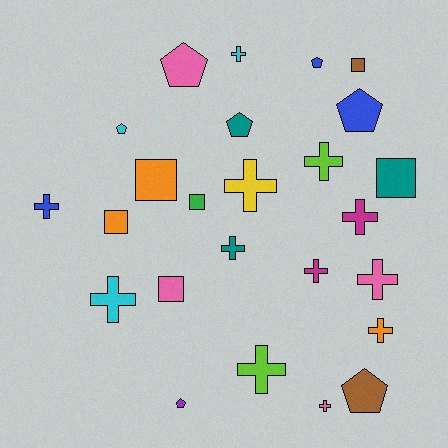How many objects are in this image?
There are 25 objects.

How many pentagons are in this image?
There are 7 pentagons.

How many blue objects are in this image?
There are 3 blue objects.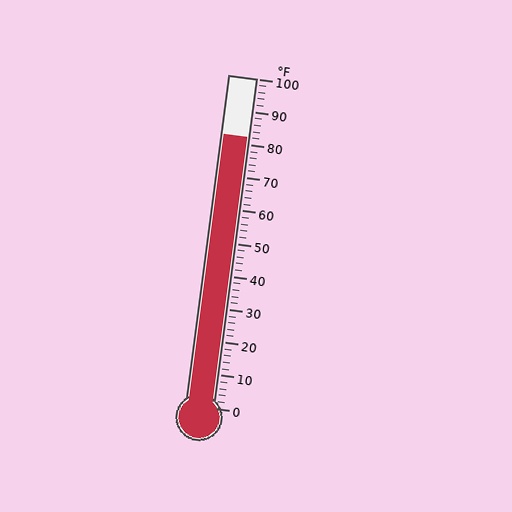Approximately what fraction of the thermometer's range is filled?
The thermometer is filled to approximately 80% of its range.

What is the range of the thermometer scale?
The thermometer scale ranges from 0°F to 100°F.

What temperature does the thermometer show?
The thermometer shows approximately 82°F.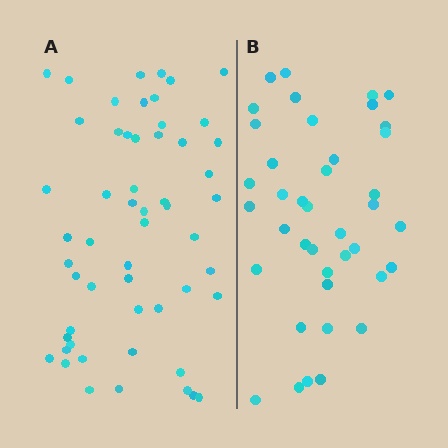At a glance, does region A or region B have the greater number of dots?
Region A (the left region) has more dots.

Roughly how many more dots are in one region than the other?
Region A has approximately 15 more dots than region B.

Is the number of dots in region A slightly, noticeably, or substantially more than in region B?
Region A has noticeably more, but not dramatically so. The ratio is roughly 1.4 to 1.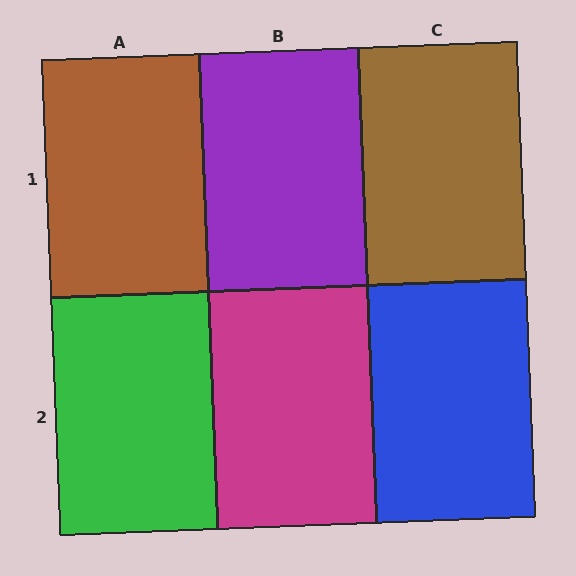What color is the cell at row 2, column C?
Blue.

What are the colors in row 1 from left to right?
Brown, purple, brown.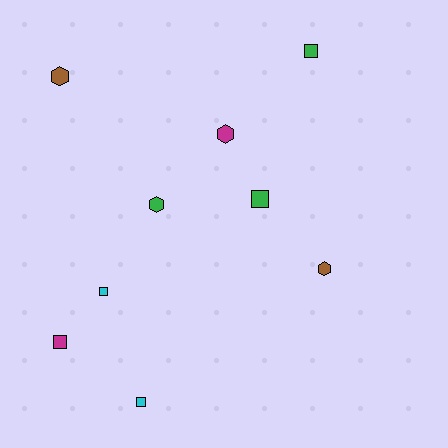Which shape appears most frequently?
Square, with 5 objects.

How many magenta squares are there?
There is 1 magenta square.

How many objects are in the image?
There are 9 objects.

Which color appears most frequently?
Green, with 3 objects.